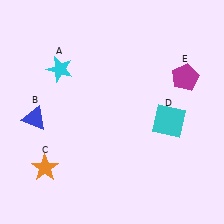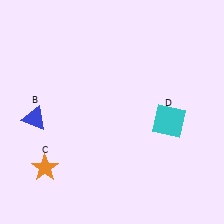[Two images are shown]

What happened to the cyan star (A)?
The cyan star (A) was removed in Image 2. It was in the top-left area of Image 1.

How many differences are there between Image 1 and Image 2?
There are 2 differences between the two images.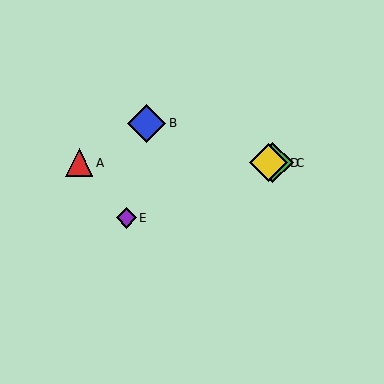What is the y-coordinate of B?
Object B is at y≈123.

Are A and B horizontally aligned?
No, A is at y≈163 and B is at y≈123.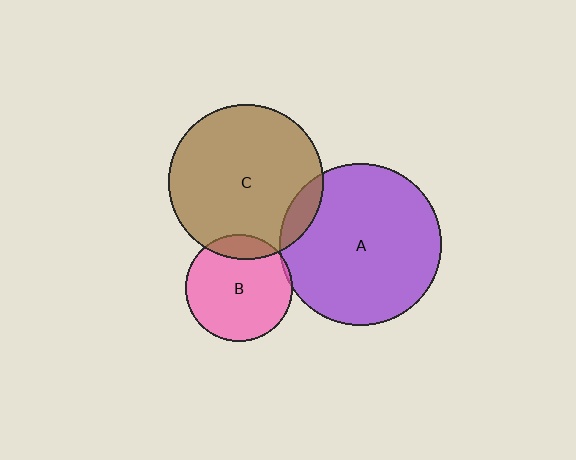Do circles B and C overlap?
Yes.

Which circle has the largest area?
Circle A (purple).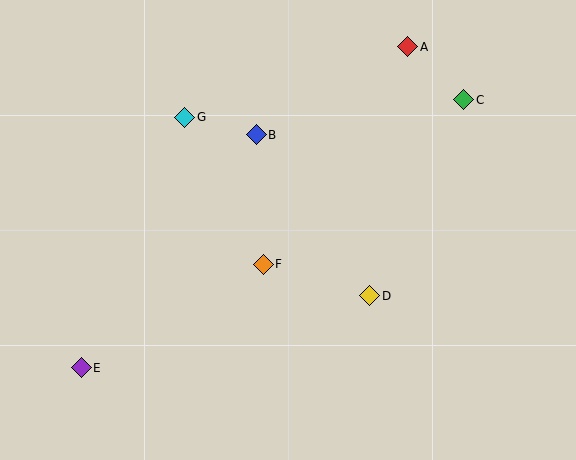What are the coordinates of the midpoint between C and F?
The midpoint between C and F is at (364, 182).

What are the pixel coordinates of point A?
Point A is at (408, 47).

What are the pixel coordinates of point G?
Point G is at (185, 117).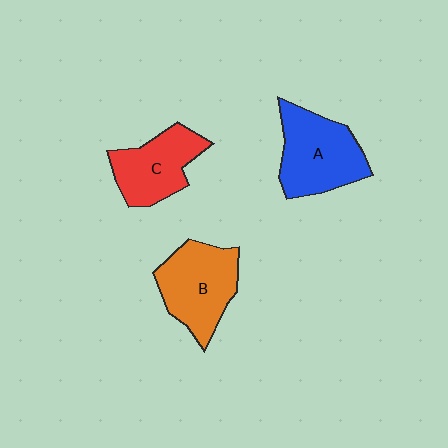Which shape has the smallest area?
Shape C (red).